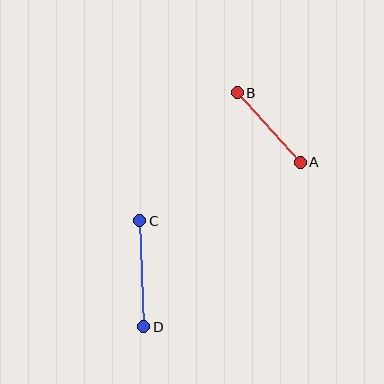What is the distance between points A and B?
The distance is approximately 94 pixels.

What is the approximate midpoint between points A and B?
The midpoint is at approximately (269, 128) pixels.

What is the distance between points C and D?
The distance is approximately 106 pixels.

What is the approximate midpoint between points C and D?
The midpoint is at approximately (142, 274) pixels.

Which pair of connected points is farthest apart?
Points C and D are farthest apart.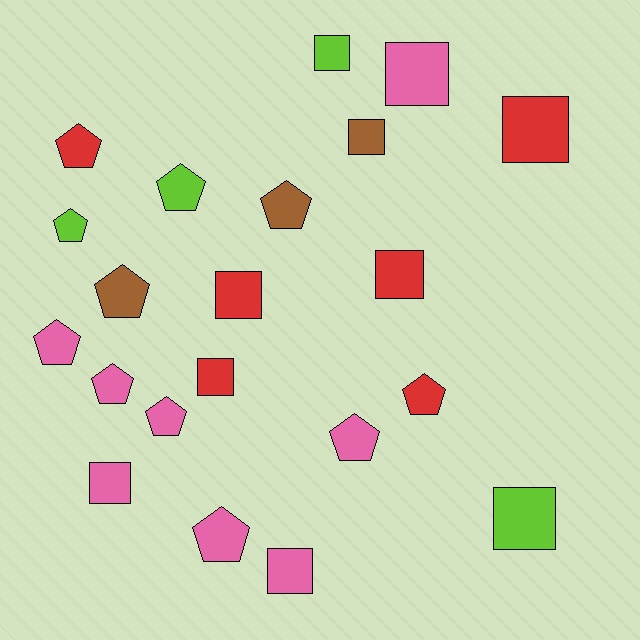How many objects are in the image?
There are 21 objects.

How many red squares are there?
There are 4 red squares.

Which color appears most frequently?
Pink, with 8 objects.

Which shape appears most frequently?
Pentagon, with 11 objects.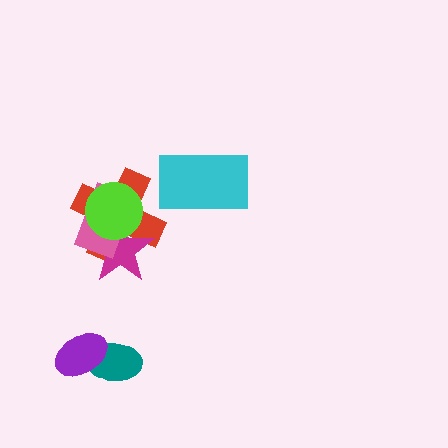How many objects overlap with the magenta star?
3 objects overlap with the magenta star.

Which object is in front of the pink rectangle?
The lime circle is in front of the pink rectangle.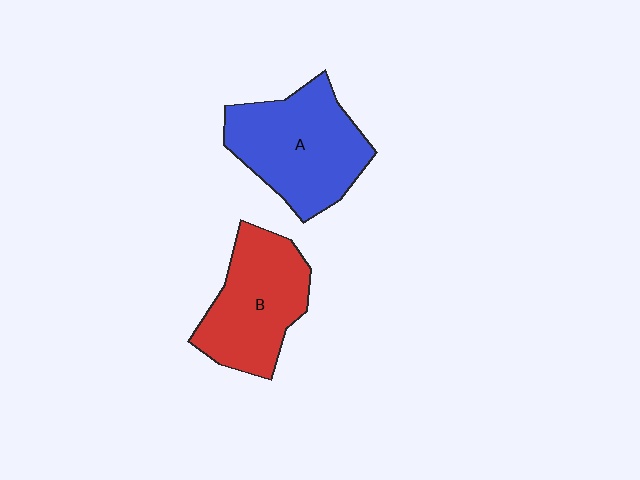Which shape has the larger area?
Shape A (blue).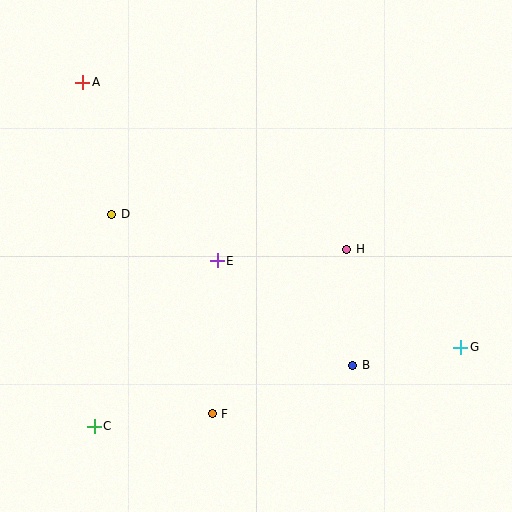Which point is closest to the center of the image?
Point E at (217, 261) is closest to the center.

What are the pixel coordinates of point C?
Point C is at (94, 426).